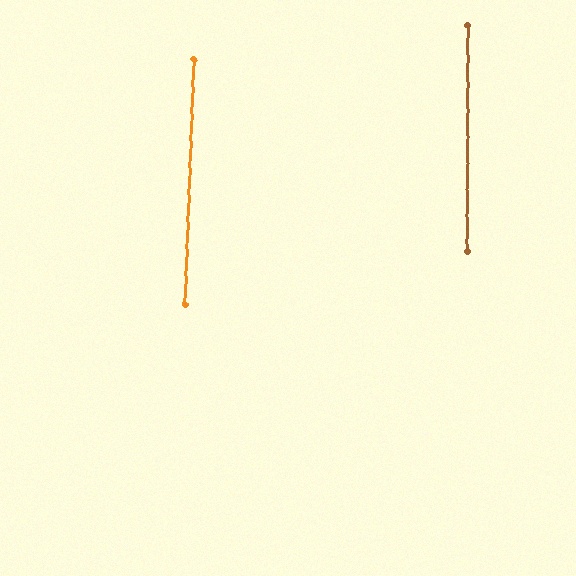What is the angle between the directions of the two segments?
Approximately 2 degrees.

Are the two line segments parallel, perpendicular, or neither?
Parallel — their directions differ by only 1.9°.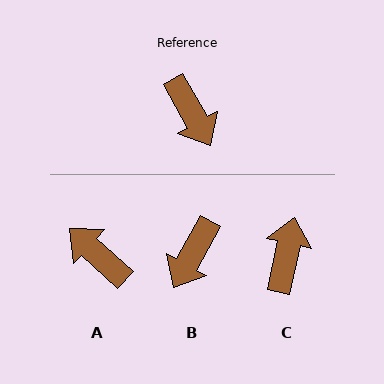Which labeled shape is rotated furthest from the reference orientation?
A, about 162 degrees away.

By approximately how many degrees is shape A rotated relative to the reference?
Approximately 162 degrees clockwise.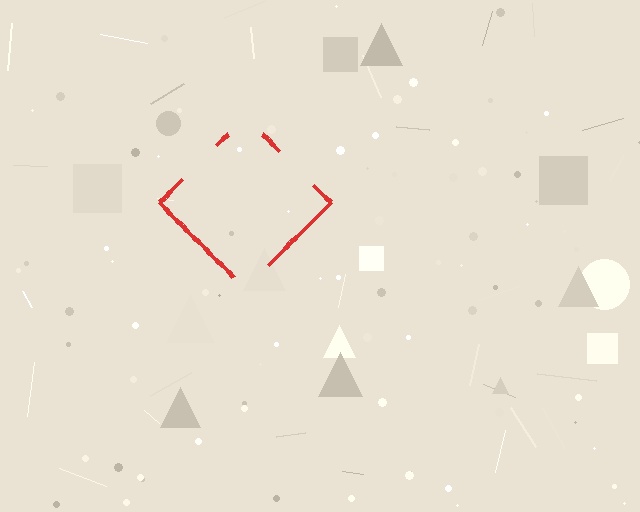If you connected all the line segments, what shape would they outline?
They would outline a diamond.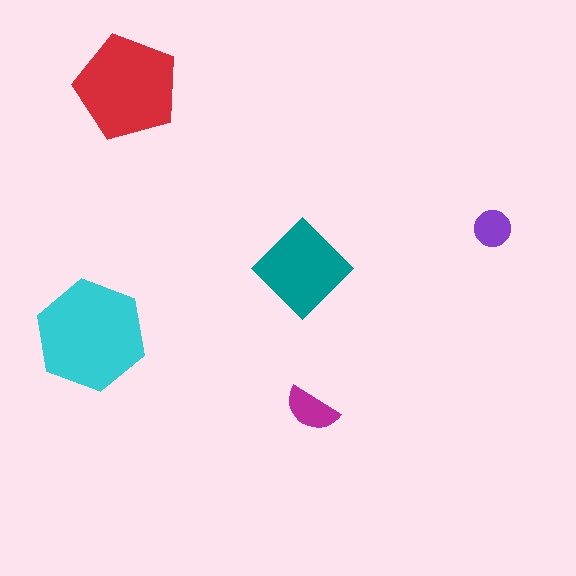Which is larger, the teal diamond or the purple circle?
The teal diamond.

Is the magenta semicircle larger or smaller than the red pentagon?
Smaller.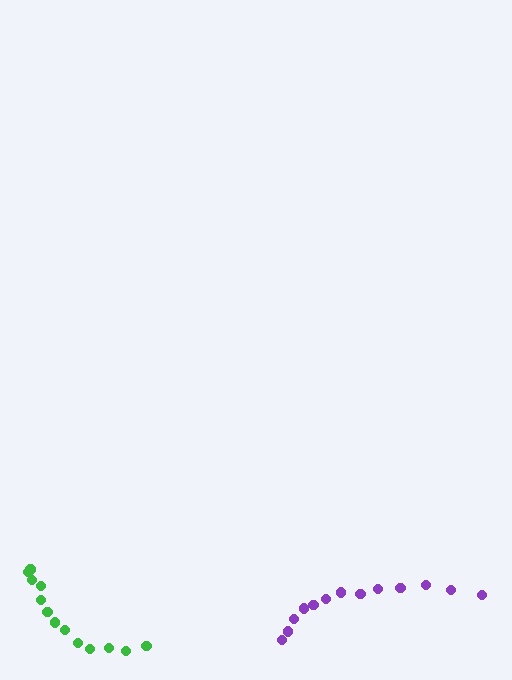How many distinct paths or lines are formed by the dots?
There are 2 distinct paths.